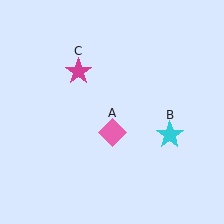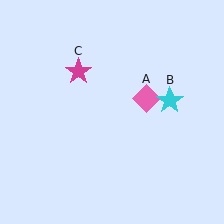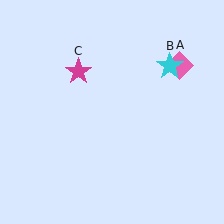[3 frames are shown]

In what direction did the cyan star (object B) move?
The cyan star (object B) moved up.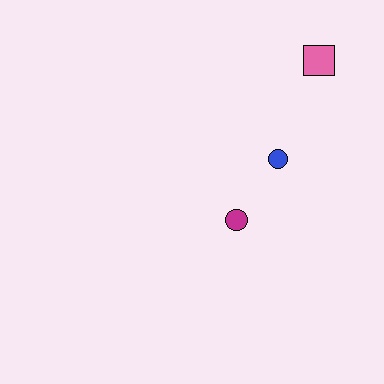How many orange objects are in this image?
There are no orange objects.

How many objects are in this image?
There are 3 objects.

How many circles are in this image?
There are 2 circles.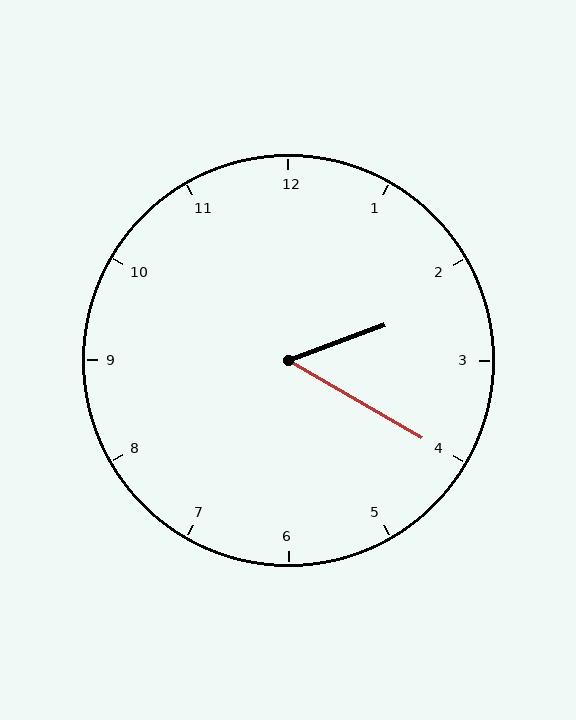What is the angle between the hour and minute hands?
Approximately 50 degrees.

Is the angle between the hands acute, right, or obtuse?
It is acute.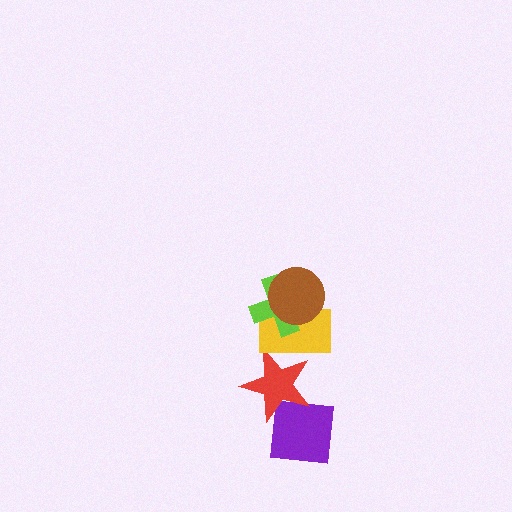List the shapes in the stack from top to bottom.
From top to bottom: the brown circle, the lime cross, the yellow rectangle, the red star, the purple square.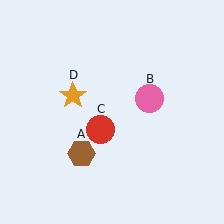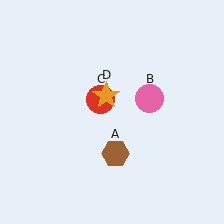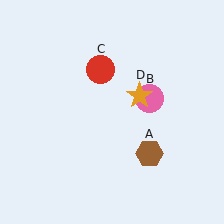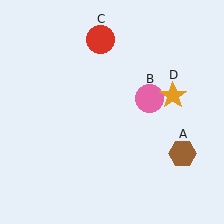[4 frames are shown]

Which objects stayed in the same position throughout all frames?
Pink circle (object B) remained stationary.